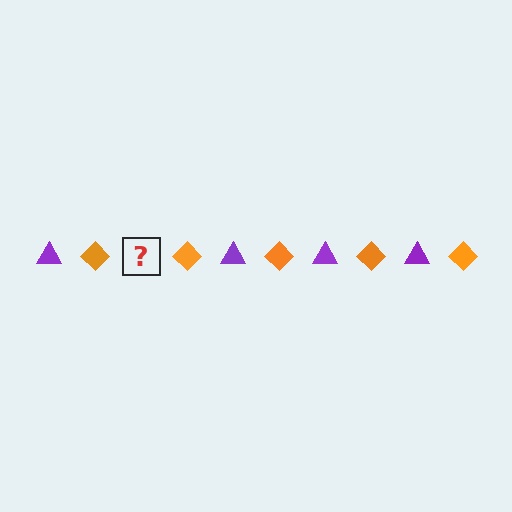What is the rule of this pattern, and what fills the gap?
The rule is that the pattern alternates between purple triangle and orange diamond. The gap should be filled with a purple triangle.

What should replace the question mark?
The question mark should be replaced with a purple triangle.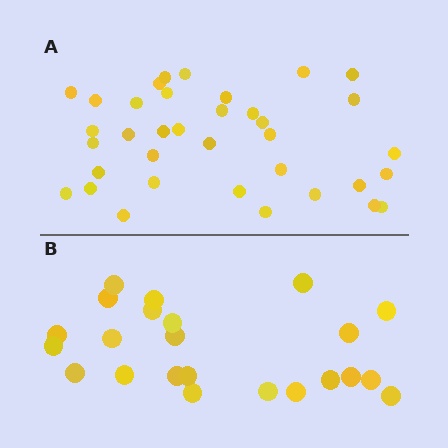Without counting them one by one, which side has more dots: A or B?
Region A (the top region) has more dots.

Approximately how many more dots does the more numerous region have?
Region A has approximately 15 more dots than region B.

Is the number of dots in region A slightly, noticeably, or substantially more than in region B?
Region A has substantially more. The ratio is roughly 1.6 to 1.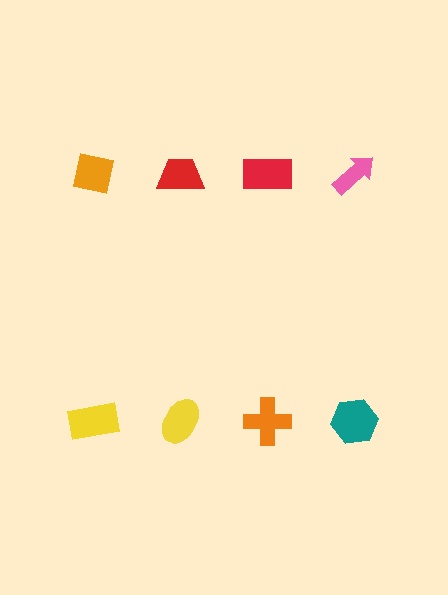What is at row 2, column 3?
An orange cross.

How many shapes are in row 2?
4 shapes.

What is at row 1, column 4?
A pink arrow.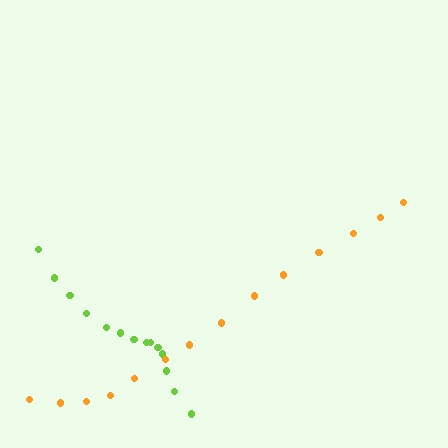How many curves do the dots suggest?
There are 2 distinct paths.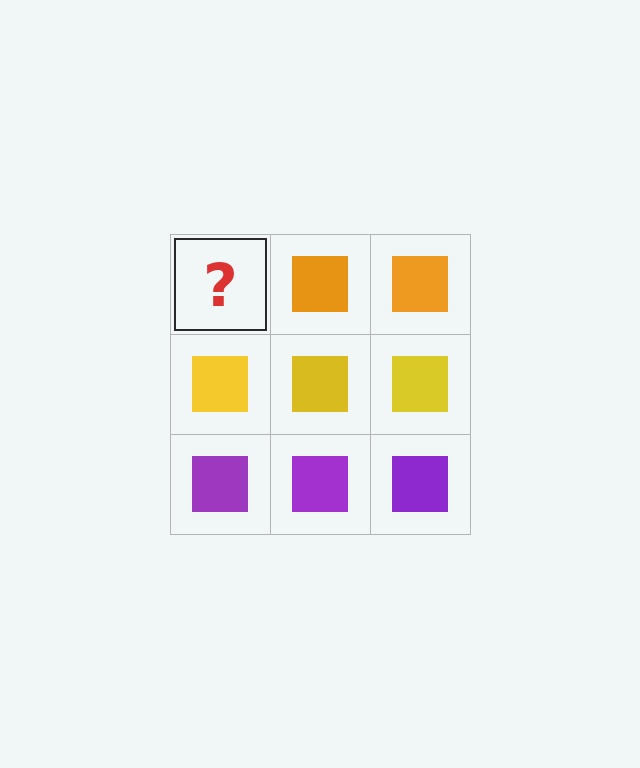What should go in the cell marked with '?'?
The missing cell should contain an orange square.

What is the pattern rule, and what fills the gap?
The rule is that each row has a consistent color. The gap should be filled with an orange square.